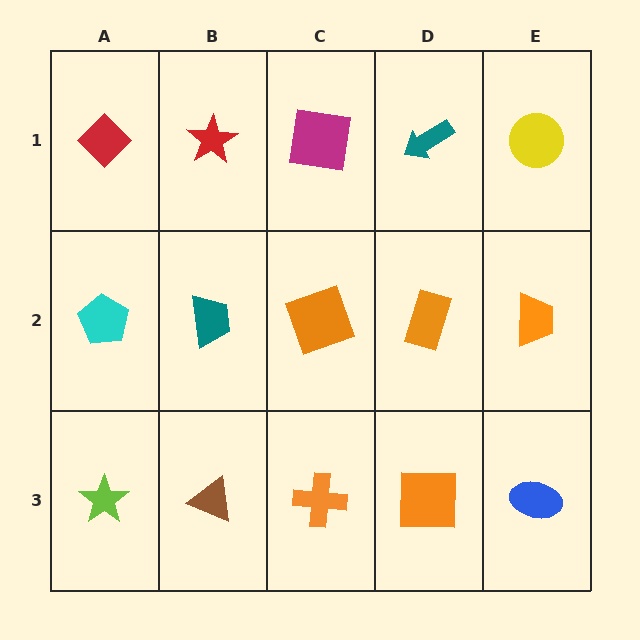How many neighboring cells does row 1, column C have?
3.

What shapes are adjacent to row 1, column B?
A teal trapezoid (row 2, column B), a red diamond (row 1, column A), a magenta square (row 1, column C).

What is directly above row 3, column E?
An orange trapezoid.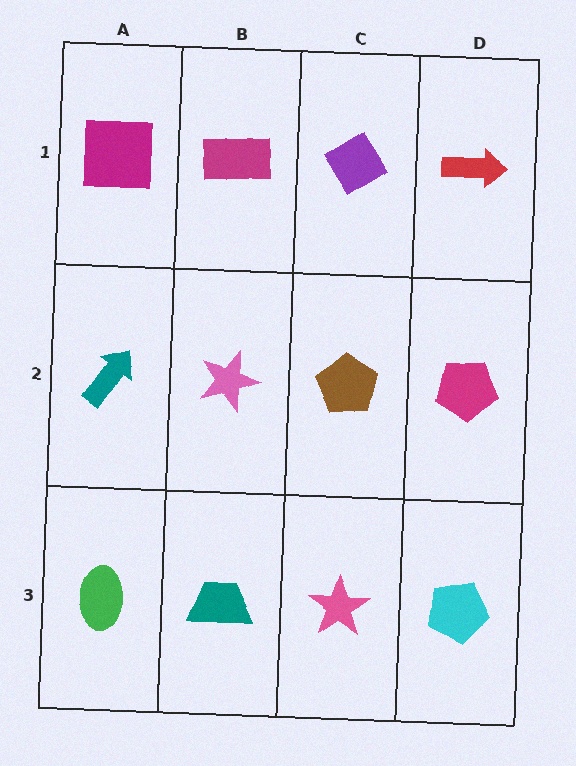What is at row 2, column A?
A teal arrow.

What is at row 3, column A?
A green ellipse.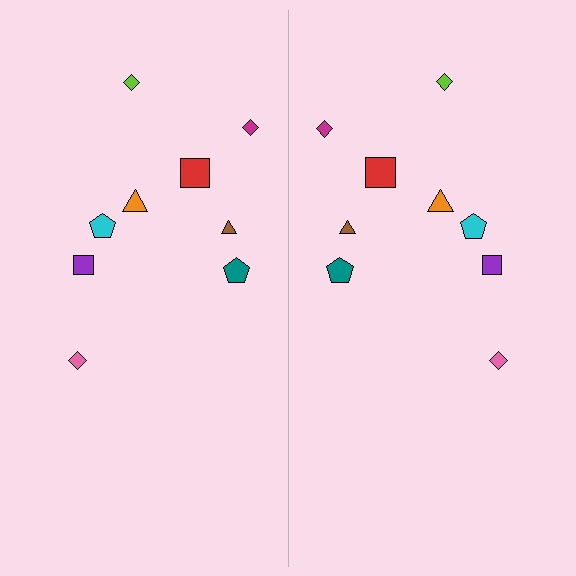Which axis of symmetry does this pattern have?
The pattern has a vertical axis of symmetry running through the center of the image.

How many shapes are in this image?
There are 18 shapes in this image.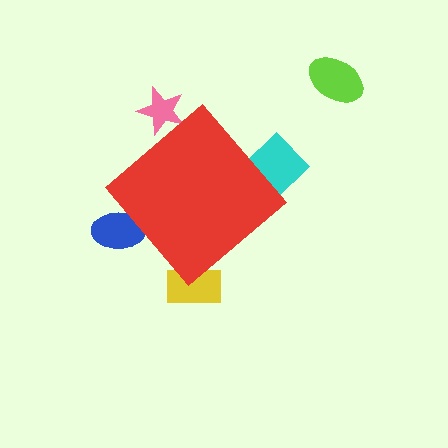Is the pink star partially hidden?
Yes, the pink star is partially hidden behind the red diamond.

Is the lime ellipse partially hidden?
No, the lime ellipse is fully visible.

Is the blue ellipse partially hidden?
Yes, the blue ellipse is partially hidden behind the red diamond.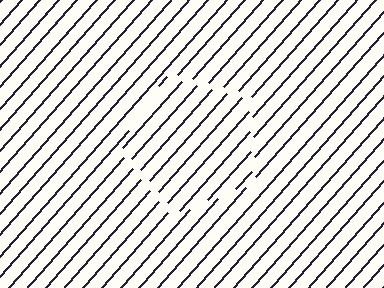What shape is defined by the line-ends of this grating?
An illusory pentagon. The interior of the shape contains the same grating, shifted by half a period — the contour is defined by the phase discontinuity where line-ends from the inner and outer gratings abut.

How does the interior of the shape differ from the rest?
The interior of the shape contains the same grating, shifted by half a period — the contour is defined by the phase discontinuity where line-ends from the inner and outer gratings abut.